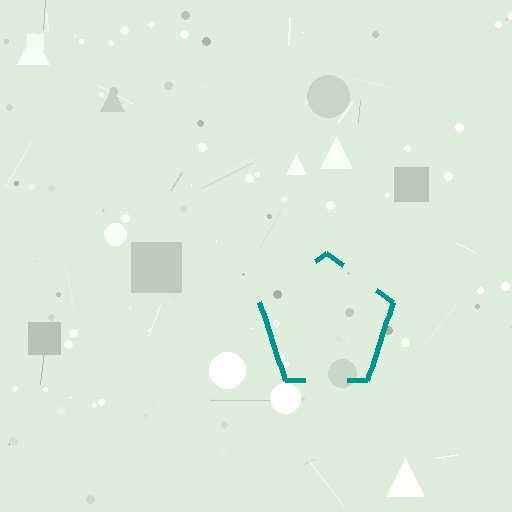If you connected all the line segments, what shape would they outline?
They would outline a pentagon.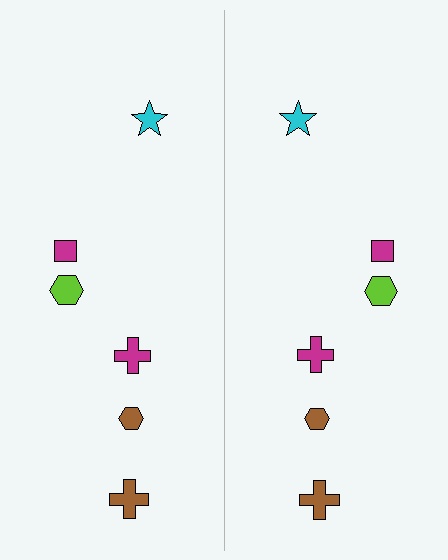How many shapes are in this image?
There are 12 shapes in this image.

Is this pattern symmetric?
Yes, this pattern has bilateral (reflection) symmetry.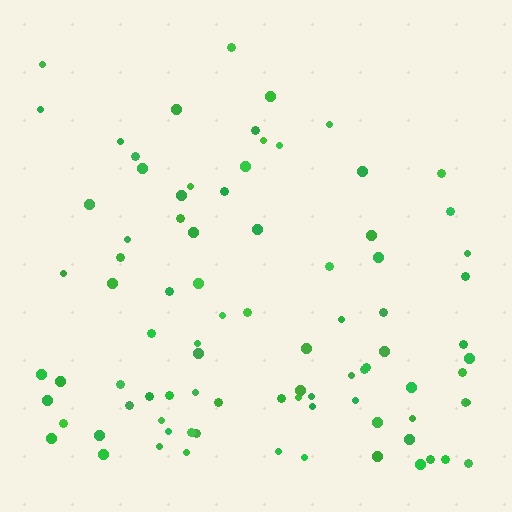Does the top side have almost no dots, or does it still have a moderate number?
Still a moderate number, just noticeably fewer than the bottom.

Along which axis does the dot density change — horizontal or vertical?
Vertical.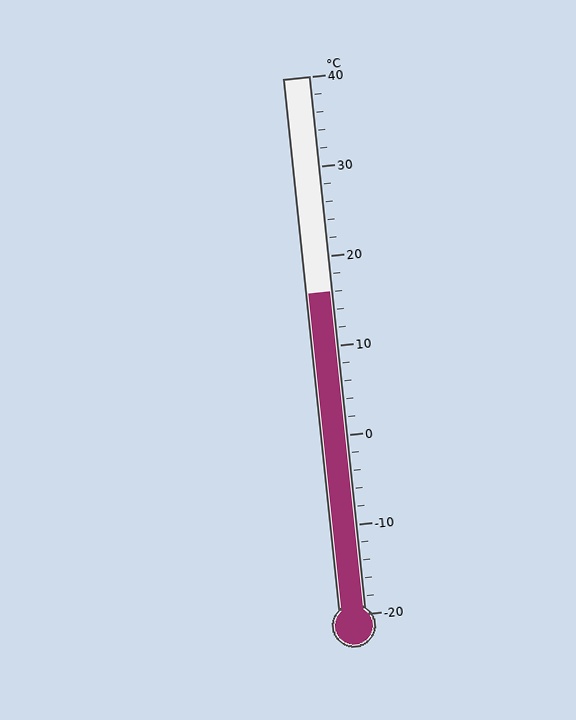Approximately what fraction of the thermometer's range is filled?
The thermometer is filled to approximately 60% of its range.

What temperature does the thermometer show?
The thermometer shows approximately 16°C.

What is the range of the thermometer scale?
The thermometer scale ranges from -20°C to 40°C.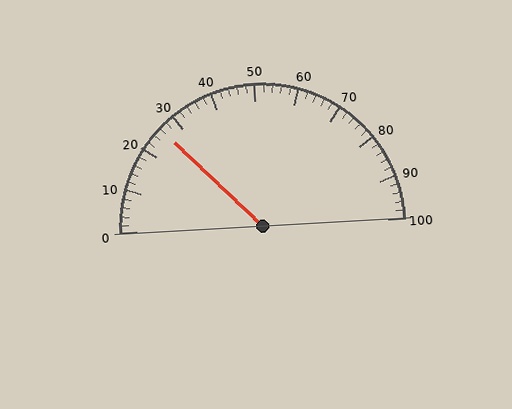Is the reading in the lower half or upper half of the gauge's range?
The reading is in the lower half of the range (0 to 100).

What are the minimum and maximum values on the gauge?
The gauge ranges from 0 to 100.